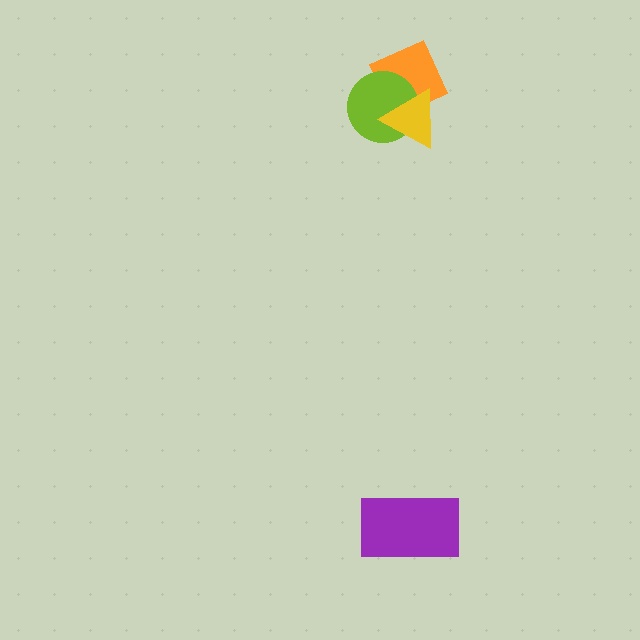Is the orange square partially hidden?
Yes, it is partially covered by another shape.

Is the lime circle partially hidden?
Yes, it is partially covered by another shape.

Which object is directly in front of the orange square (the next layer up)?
The lime circle is directly in front of the orange square.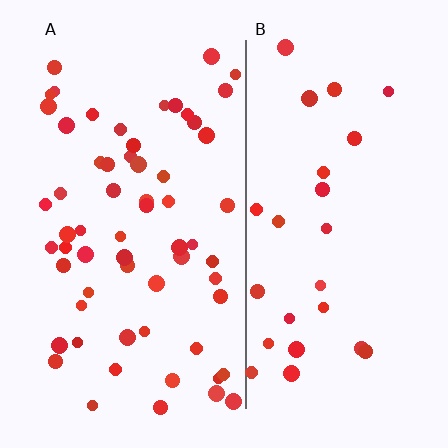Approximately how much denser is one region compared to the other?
Approximately 2.4× — region A over region B.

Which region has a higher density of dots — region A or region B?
A (the left).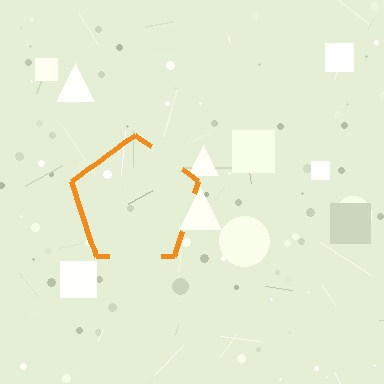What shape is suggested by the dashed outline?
The dashed outline suggests a pentagon.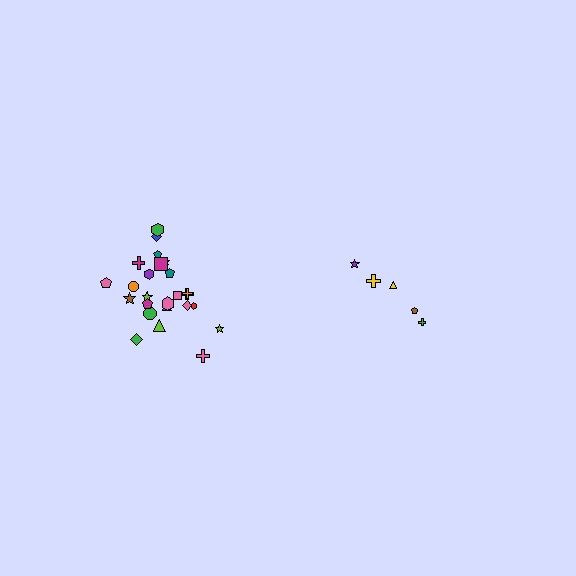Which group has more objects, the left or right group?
The left group.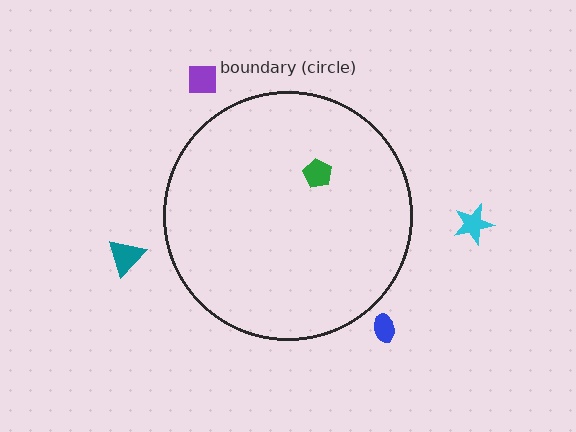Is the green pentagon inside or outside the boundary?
Inside.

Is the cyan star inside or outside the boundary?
Outside.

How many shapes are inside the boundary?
1 inside, 4 outside.